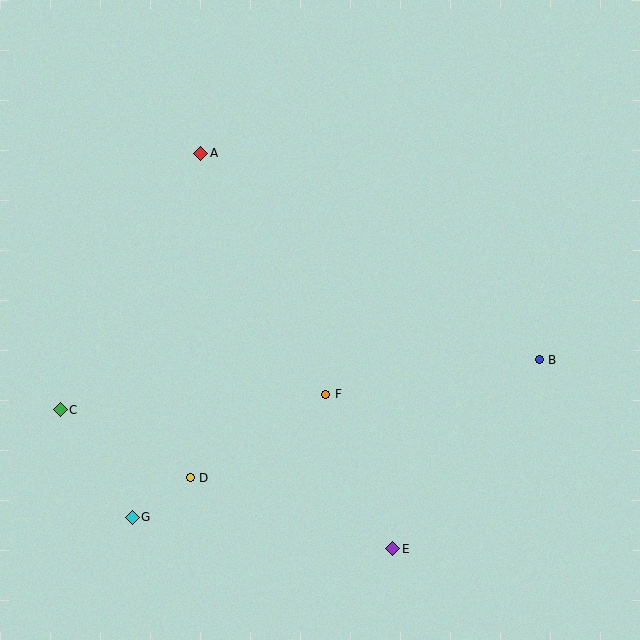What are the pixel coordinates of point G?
Point G is at (132, 517).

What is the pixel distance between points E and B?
The distance between E and B is 239 pixels.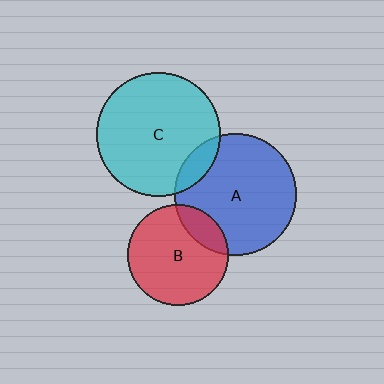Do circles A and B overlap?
Yes.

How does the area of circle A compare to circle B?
Approximately 1.5 times.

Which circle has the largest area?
Circle C (cyan).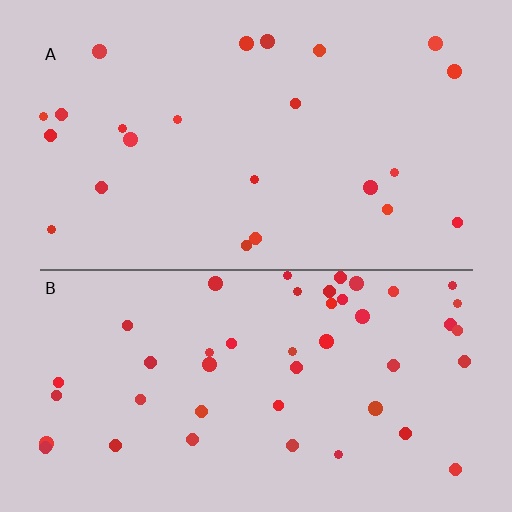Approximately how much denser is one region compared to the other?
Approximately 2.0× — region B over region A.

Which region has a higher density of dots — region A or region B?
B (the bottom).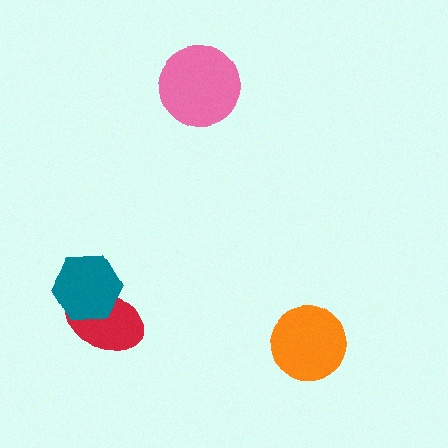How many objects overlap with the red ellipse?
1 object overlaps with the red ellipse.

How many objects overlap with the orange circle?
0 objects overlap with the orange circle.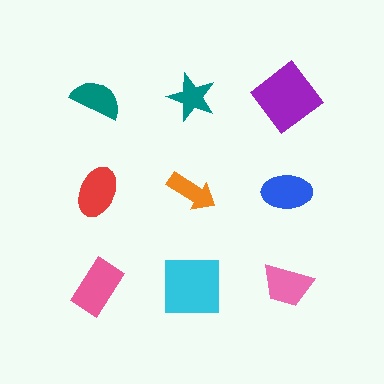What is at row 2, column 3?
A blue ellipse.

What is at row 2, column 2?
An orange arrow.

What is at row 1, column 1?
A teal semicircle.